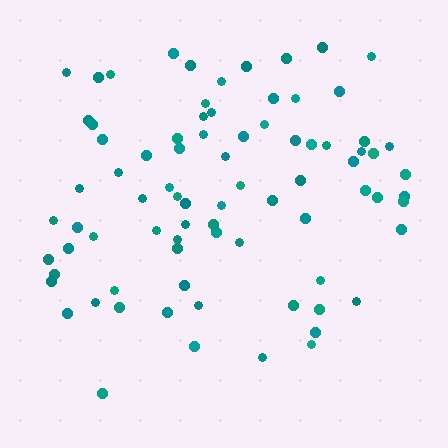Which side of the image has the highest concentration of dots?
The top.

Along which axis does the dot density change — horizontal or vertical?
Vertical.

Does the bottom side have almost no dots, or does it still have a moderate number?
Still a moderate number, just noticeably fewer than the top.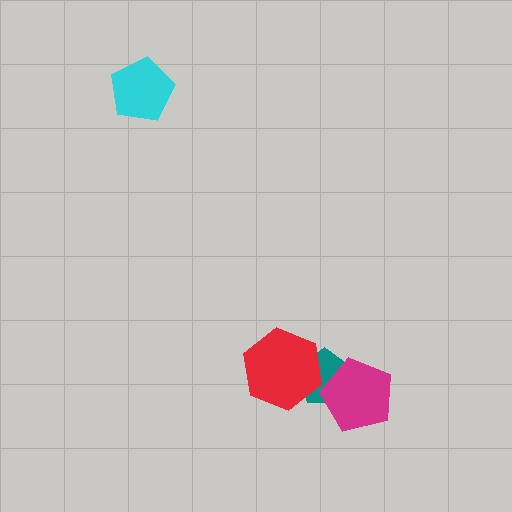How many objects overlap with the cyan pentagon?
0 objects overlap with the cyan pentagon.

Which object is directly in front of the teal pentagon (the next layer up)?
The red hexagon is directly in front of the teal pentagon.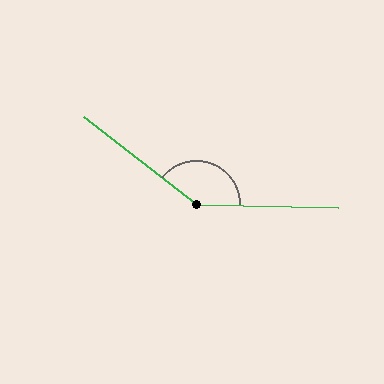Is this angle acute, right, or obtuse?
It is obtuse.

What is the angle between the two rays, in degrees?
Approximately 143 degrees.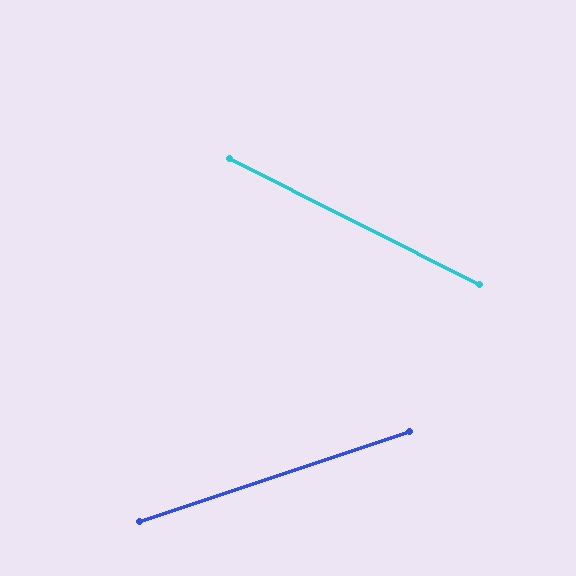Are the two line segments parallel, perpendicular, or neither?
Neither parallel nor perpendicular — they differ by about 45°.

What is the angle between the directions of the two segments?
Approximately 45 degrees.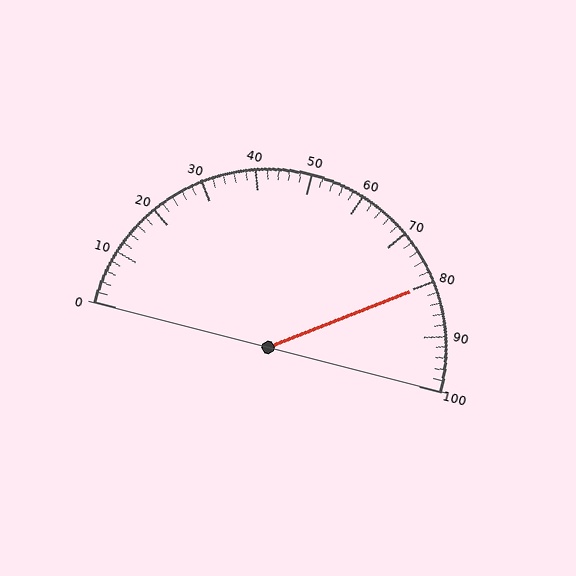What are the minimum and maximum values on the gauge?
The gauge ranges from 0 to 100.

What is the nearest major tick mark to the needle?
The nearest major tick mark is 80.